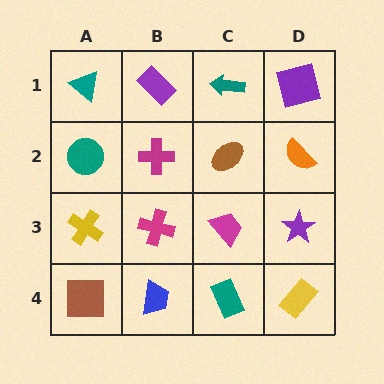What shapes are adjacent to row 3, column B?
A magenta cross (row 2, column B), a blue trapezoid (row 4, column B), a yellow cross (row 3, column A), a magenta trapezoid (row 3, column C).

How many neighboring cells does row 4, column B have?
3.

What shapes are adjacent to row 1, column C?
A brown ellipse (row 2, column C), a purple rectangle (row 1, column B), a purple square (row 1, column D).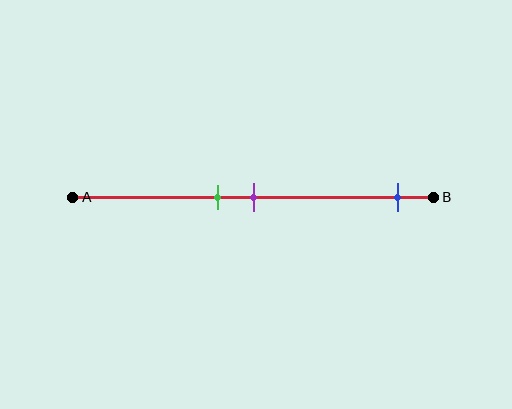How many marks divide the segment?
There are 3 marks dividing the segment.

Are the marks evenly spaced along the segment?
No, the marks are not evenly spaced.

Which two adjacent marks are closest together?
The green and purple marks are the closest adjacent pair.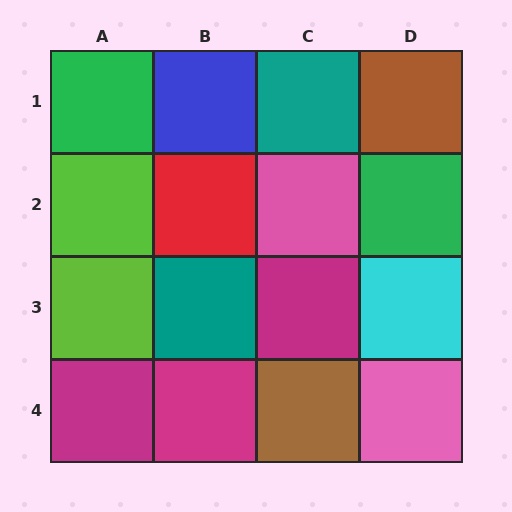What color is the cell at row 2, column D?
Green.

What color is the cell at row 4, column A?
Magenta.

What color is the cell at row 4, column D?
Pink.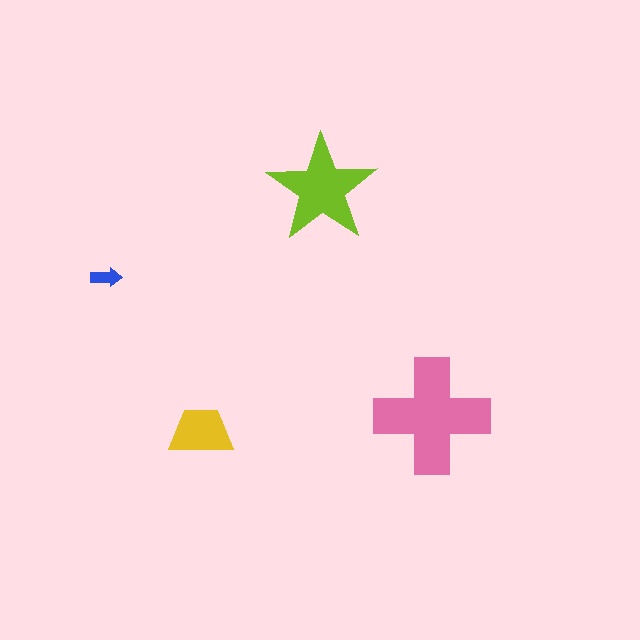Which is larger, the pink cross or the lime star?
The pink cross.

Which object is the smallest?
The blue arrow.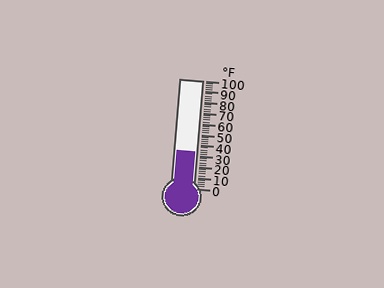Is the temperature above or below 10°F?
The temperature is above 10°F.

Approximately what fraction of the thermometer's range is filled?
The thermometer is filled to approximately 35% of its range.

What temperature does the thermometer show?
The thermometer shows approximately 34°F.